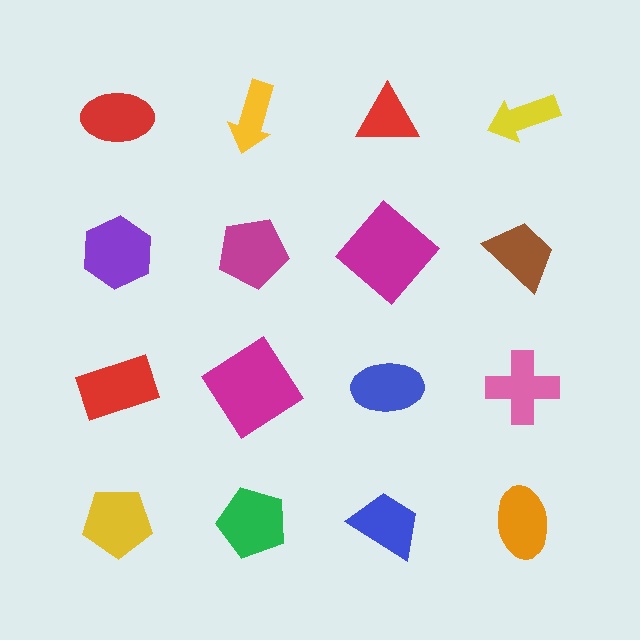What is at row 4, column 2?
A green pentagon.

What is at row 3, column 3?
A blue ellipse.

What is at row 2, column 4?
A brown trapezoid.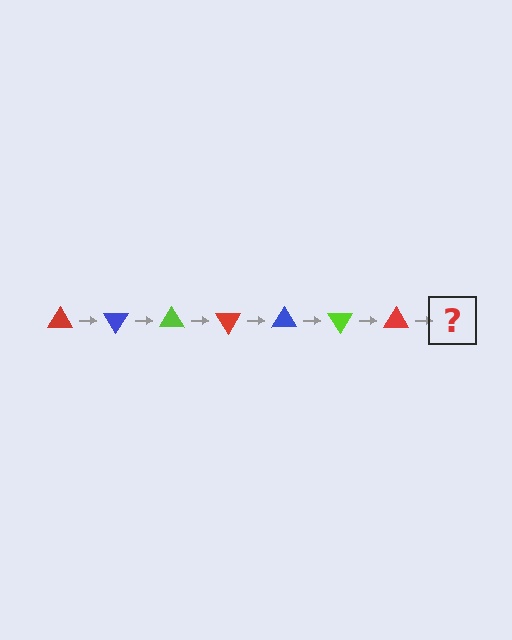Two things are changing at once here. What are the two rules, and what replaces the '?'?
The two rules are that it rotates 60 degrees each step and the color cycles through red, blue, and lime. The '?' should be a blue triangle, rotated 420 degrees from the start.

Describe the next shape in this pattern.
It should be a blue triangle, rotated 420 degrees from the start.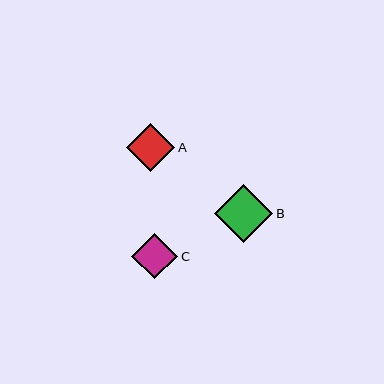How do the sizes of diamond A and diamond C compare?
Diamond A and diamond C are approximately the same size.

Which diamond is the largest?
Diamond B is the largest with a size of approximately 58 pixels.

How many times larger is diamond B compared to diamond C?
Diamond B is approximately 1.3 times the size of diamond C.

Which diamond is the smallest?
Diamond C is the smallest with a size of approximately 46 pixels.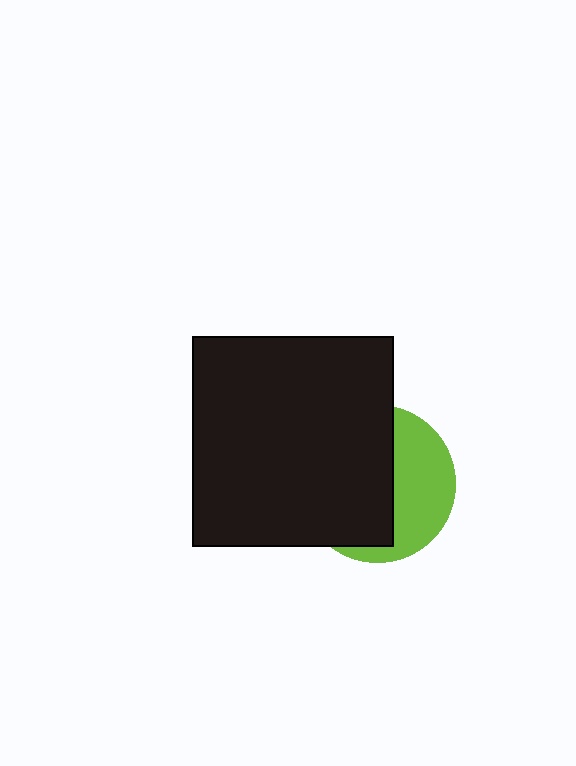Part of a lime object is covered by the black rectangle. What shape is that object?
It is a circle.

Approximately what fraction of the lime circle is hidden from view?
Roughly 59% of the lime circle is hidden behind the black rectangle.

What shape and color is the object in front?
The object in front is a black rectangle.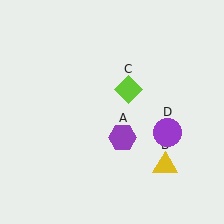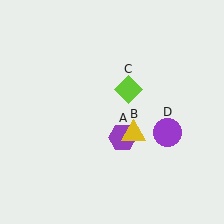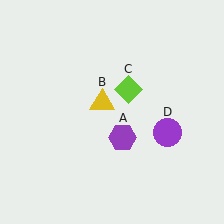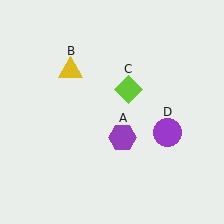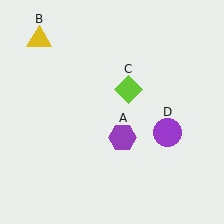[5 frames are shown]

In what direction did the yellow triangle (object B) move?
The yellow triangle (object B) moved up and to the left.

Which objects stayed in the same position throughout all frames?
Purple hexagon (object A) and lime diamond (object C) and purple circle (object D) remained stationary.